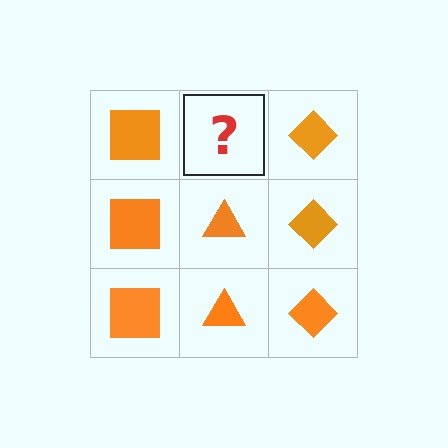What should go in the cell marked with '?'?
The missing cell should contain an orange triangle.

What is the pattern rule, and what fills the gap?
The rule is that each column has a consistent shape. The gap should be filled with an orange triangle.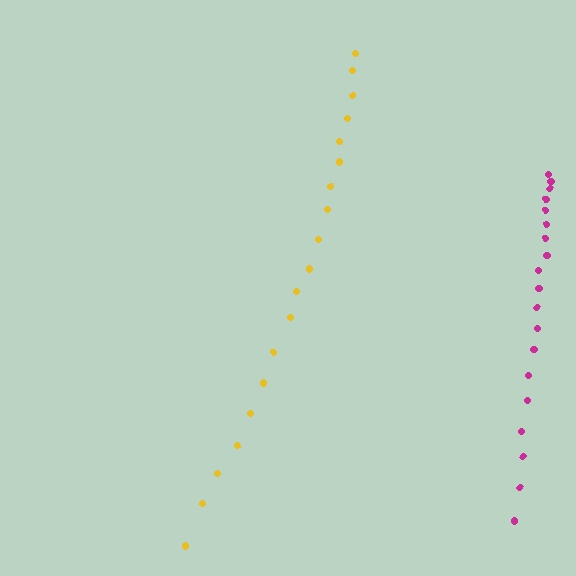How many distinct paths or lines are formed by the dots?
There are 2 distinct paths.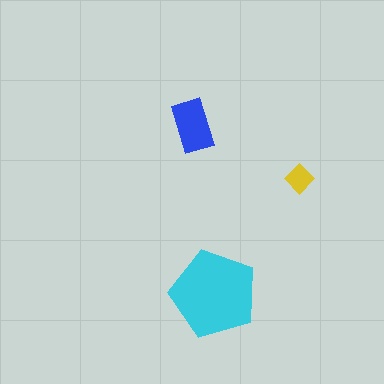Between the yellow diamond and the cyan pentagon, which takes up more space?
The cyan pentagon.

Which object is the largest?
The cyan pentagon.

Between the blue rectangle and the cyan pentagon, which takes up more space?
The cyan pentagon.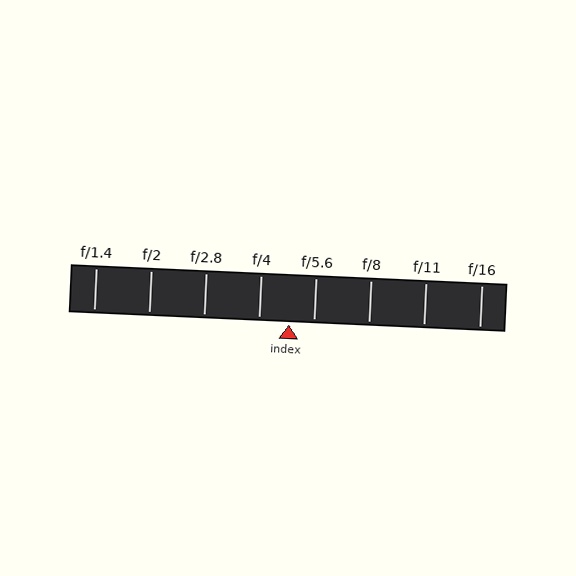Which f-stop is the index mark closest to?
The index mark is closest to f/5.6.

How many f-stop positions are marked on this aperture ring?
There are 8 f-stop positions marked.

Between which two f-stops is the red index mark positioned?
The index mark is between f/4 and f/5.6.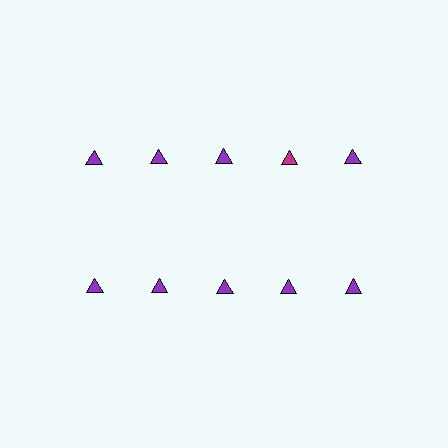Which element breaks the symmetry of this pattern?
The magenta triangle in the top row, second from right column breaks the symmetry. All other shapes are purple triangles.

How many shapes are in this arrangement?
There are 10 shapes arranged in a grid pattern.